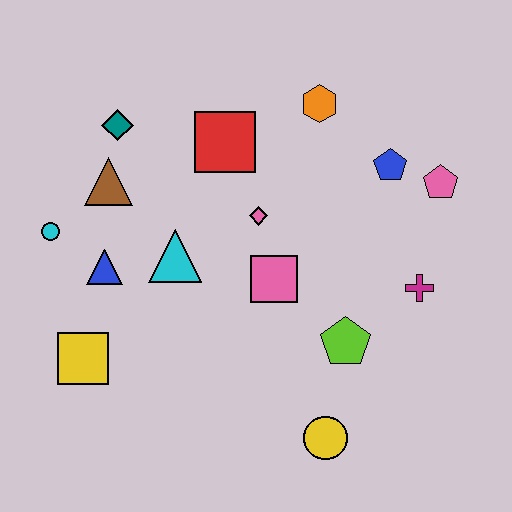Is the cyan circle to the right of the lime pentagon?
No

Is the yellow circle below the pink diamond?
Yes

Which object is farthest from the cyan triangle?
The pink pentagon is farthest from the cyan triangle.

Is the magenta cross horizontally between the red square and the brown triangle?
No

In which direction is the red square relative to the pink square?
The red square is above the pink square.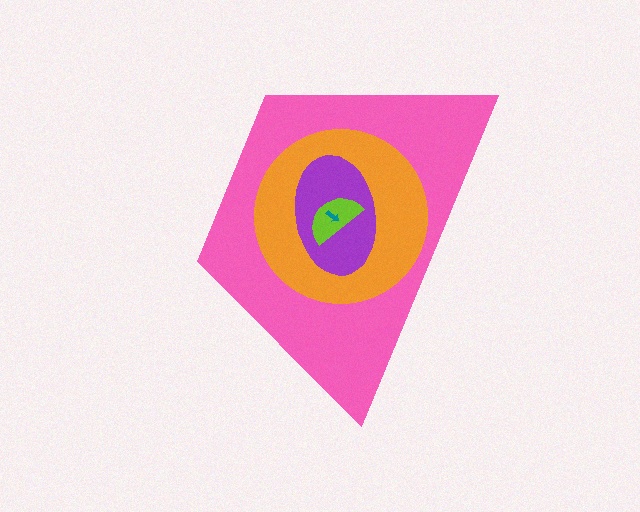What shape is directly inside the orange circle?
The purple ellipse.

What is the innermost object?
The teal arrow.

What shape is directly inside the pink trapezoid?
The orange circle.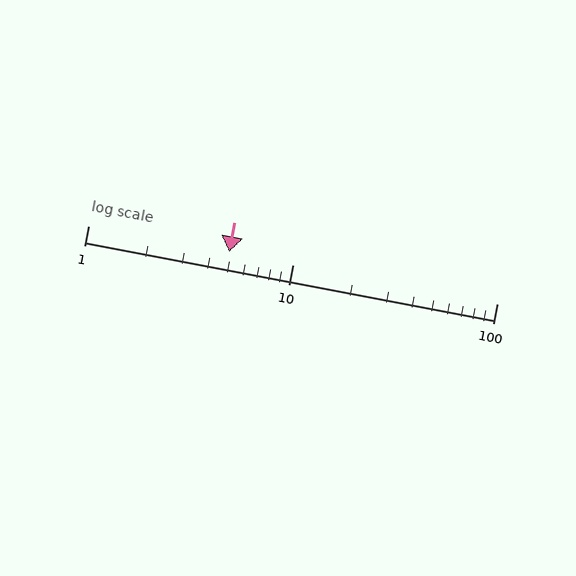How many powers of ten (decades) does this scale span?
The scale spans 2 decades, from 1 to 100.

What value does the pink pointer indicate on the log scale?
The pointer indicates approximately 4.9.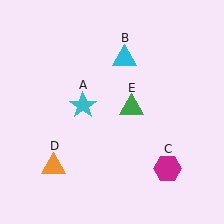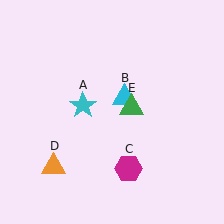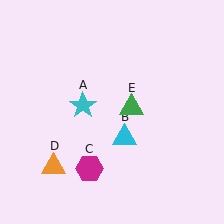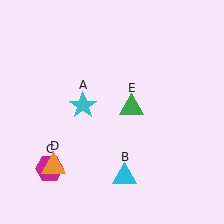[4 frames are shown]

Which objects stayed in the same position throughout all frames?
Cyan star (object A) and orange triangle (object D) and green triangle (object E) remained stationary.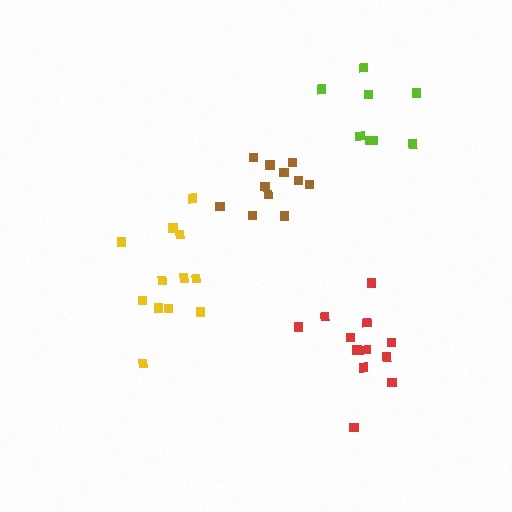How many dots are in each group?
Group 1: 12 dots, Group 2: 11 dots, Group 3: 8 dots, Group 4: 12 dots (43 total).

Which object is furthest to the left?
The yellow cluster is leftmost.